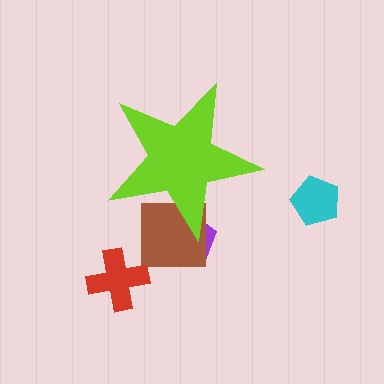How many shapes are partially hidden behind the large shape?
2 shapes are partially hidden.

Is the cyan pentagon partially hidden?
No, the cyan pentagon is fully visible.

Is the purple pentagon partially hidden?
Yes, the purple pentagon is partially hidden behind the lime star.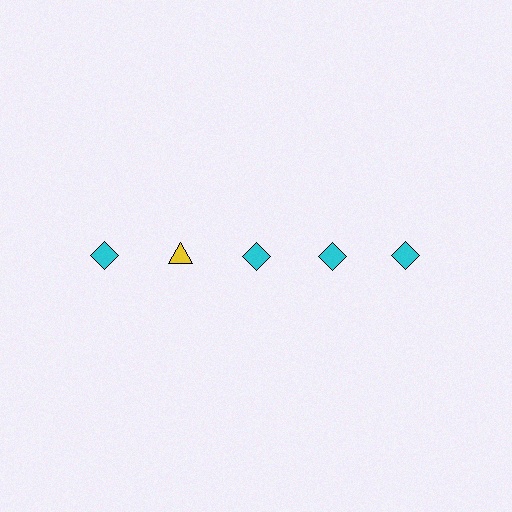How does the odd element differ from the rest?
It differs in both color (yellow instead of cyan) and shape (triangle instead of diamond).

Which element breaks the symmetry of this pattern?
The yellow triangle in the top row, second from left column breaks the symmetry. All other shapes are cyan diamonds.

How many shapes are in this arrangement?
There are 5 shapes arranged in a grid pattern.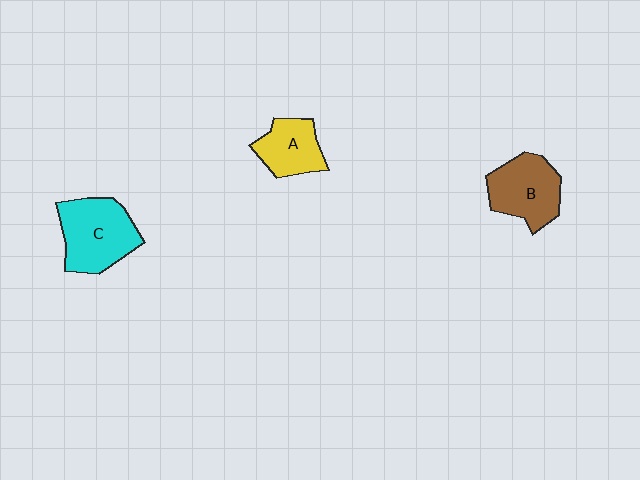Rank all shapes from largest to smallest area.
From largest to smallest: C (cyan), B (brown), A (yellow).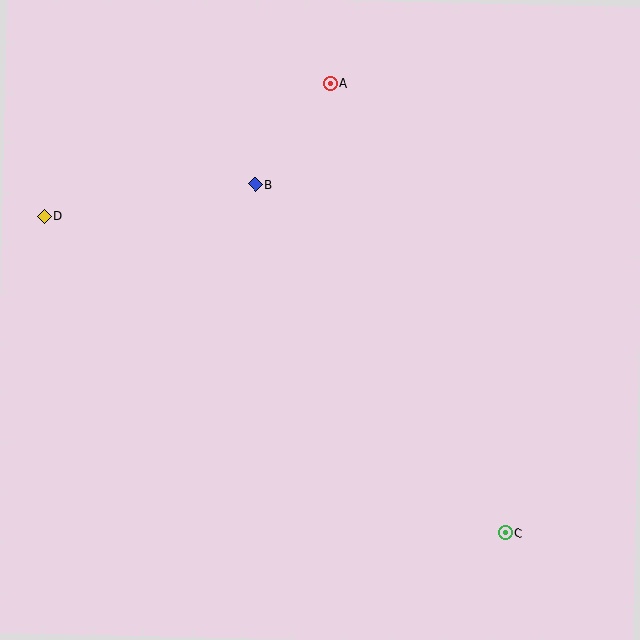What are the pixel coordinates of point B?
Point B is at (255, 184).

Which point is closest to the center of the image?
Point B at (255, 184) is closest to the center.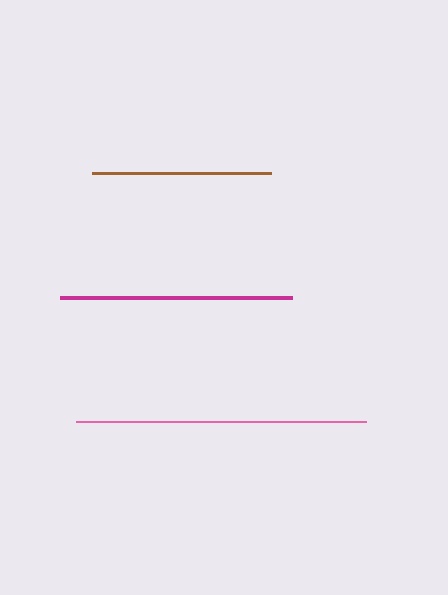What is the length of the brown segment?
The brown segment is approximately 179 pixels long.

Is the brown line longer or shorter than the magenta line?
The magenta line is longer than the brown line.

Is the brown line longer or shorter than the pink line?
The pink line is longer than the brown line.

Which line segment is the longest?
The pink line is the longest at approximately 289 pixels.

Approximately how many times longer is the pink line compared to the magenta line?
The pink line is approximately 1.2 times the length of the magenta line.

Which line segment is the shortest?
The brown line is the shortest at approximately 179 pixels.